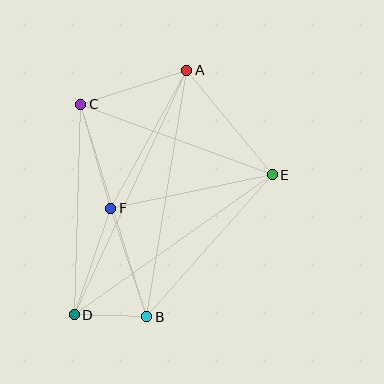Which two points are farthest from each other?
Points A and D are farthest from each other.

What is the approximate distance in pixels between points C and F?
The distance between C and F is approximately 108 pixels.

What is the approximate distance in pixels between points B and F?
The distance between B and F is approximately 114 pixels.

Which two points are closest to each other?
Points B and D are closest to each other.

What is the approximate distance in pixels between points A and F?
The distance between A and F is approximately 158 pixels.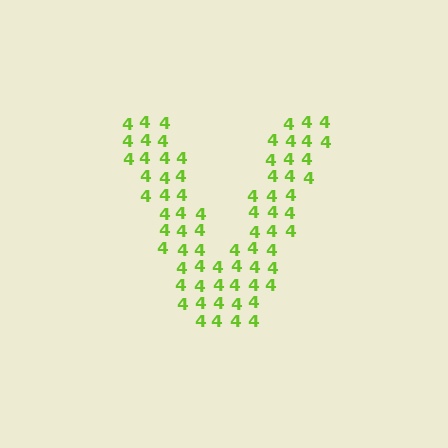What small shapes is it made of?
It is made of small digit 4's.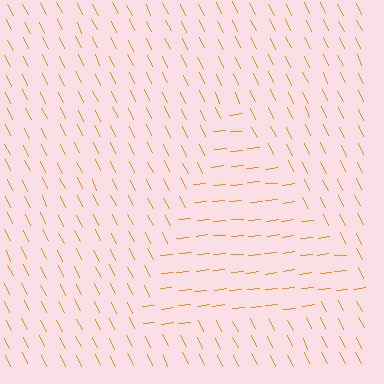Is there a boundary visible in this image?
Yes, there is a texture boundary formed by a change in line orientation.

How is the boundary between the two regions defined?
The boundary is defined purely by a change in line orientation (approximately 70 degrees difference). All lines are the same color and thickness.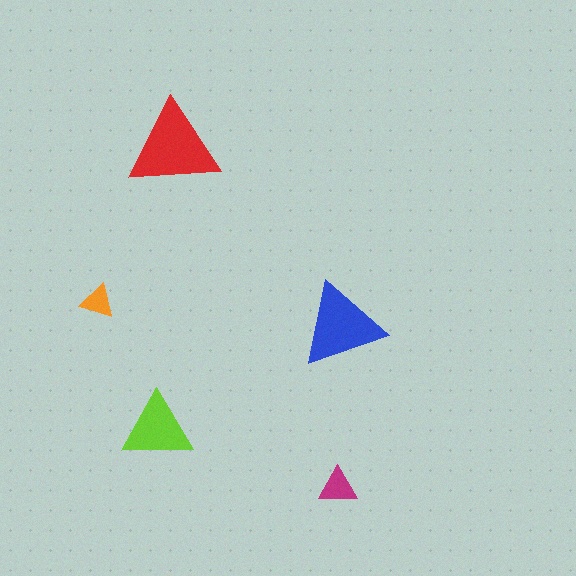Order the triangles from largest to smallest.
the red one, the blue one, the lime one, the magenta one, the orange one.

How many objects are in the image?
There are 5 objects in the image.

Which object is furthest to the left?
The orange triangle is leftmost.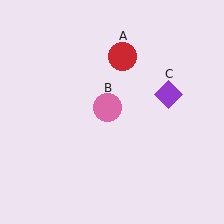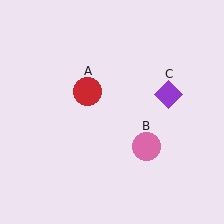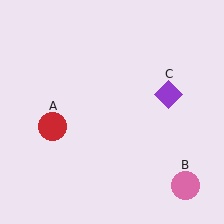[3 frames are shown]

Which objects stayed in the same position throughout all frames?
Purple diamond (object C) remained stationary.